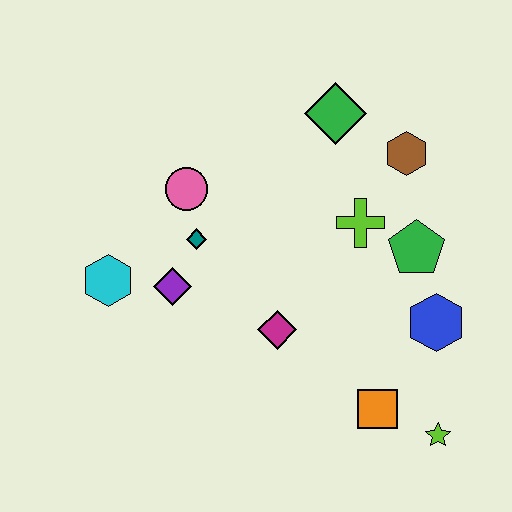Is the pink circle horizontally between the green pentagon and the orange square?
No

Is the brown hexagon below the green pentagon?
No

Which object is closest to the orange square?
The lime star is closest to the orange square.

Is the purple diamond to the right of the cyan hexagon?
Yes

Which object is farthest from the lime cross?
The cyan hexagon is farthest from the lime cross.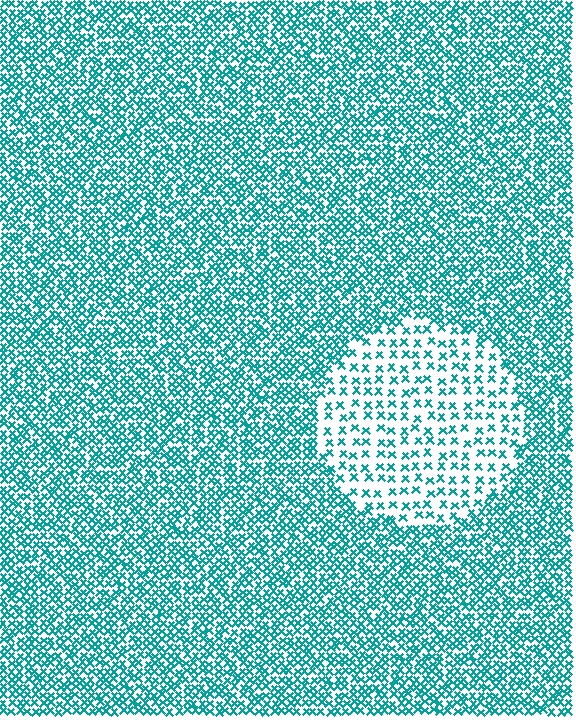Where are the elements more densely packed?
The elements are more densely packed outside the circle boundary.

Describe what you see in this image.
The image contains small teal elements arranged at two different densities. A circle-shaped region is visible where the elements are less densely packed than the surrounding area.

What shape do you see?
I see a circle.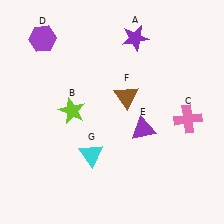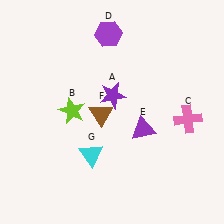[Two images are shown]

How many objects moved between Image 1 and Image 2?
3 objects moved between the two images.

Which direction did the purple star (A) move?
The purple star (A) moved down.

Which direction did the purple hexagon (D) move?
The purple hexagon (D) moved right.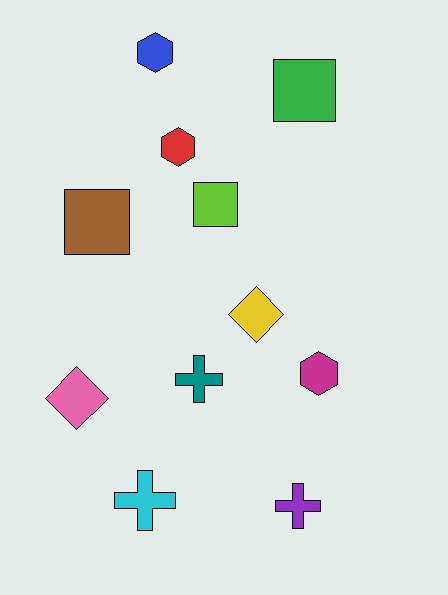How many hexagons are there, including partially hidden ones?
There are 3 hexagons.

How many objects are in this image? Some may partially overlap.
There are 11 objects.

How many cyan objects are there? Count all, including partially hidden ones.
There is 1 cyan object.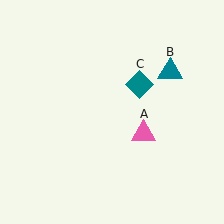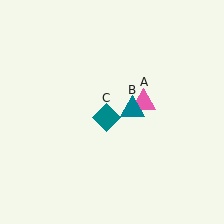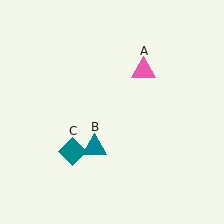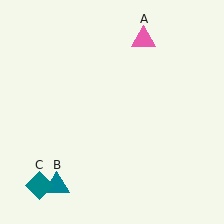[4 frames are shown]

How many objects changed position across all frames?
3 objects changed position: pink triangle (object A), teal triangle (object B), teal diamond (object C).